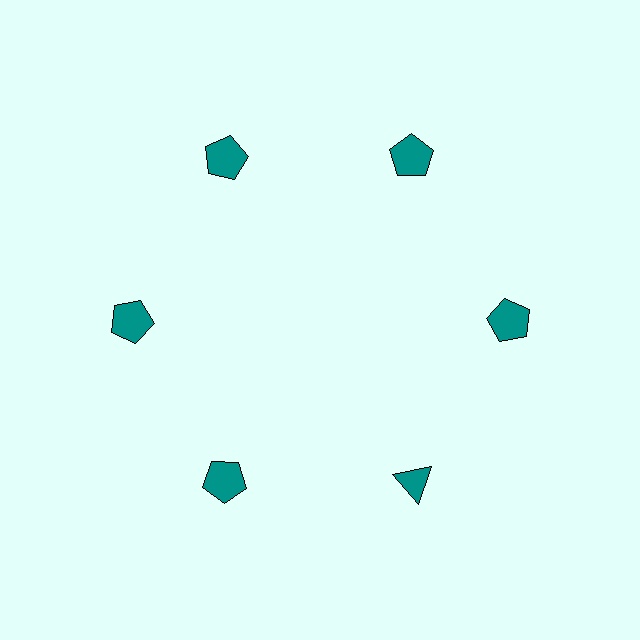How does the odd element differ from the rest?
It has a different shape: triangle instead of pentagon.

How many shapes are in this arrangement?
There are 6 shapes arranged in a ring pattern.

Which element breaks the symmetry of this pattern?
The teal triangle at roughly the 5 o'clock position breaks the symmetry. All other shapes are teal pentagons.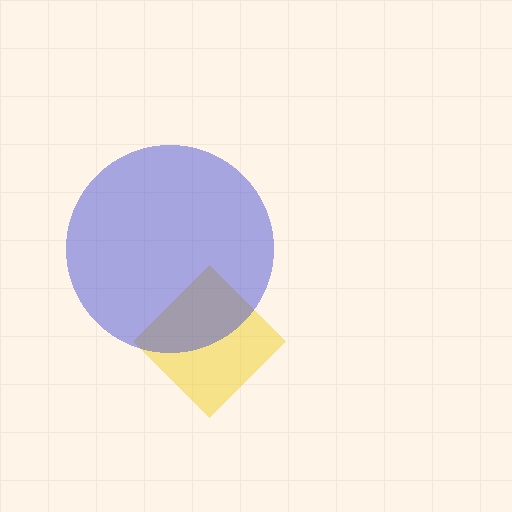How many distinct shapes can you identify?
There are 2 distinct shapes: a yellow diamond, a blue circle.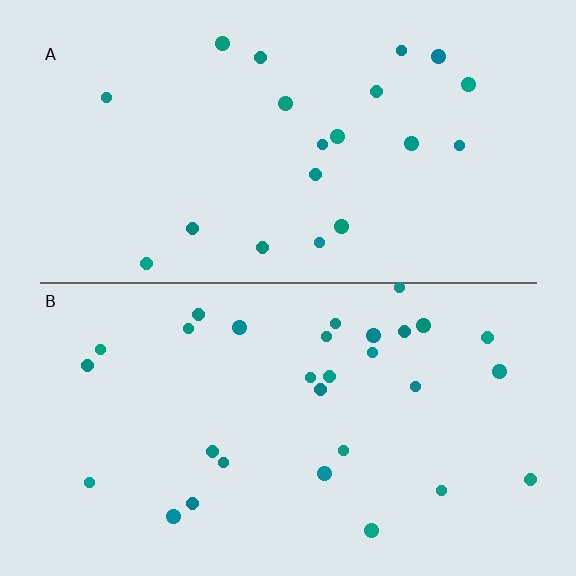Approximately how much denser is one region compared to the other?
Approximately 1.5× — region B over region A.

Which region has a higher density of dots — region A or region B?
B (the bottom).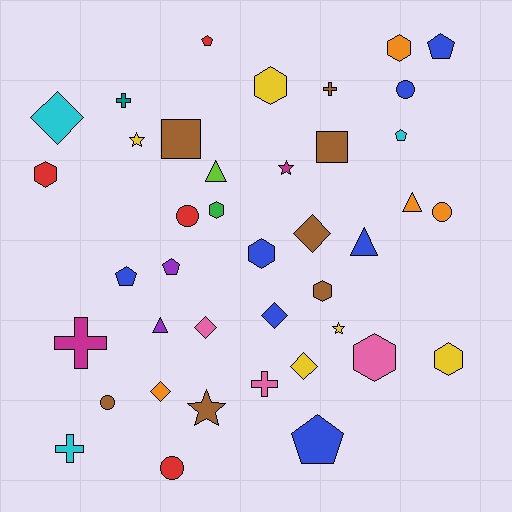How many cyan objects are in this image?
There are 3 cyan objects.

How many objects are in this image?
There are 40 objects.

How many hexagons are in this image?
There are 8 hexagons.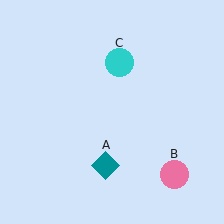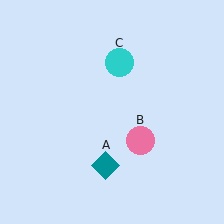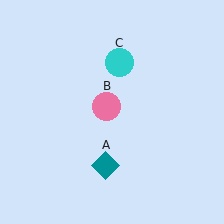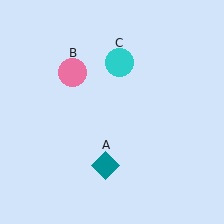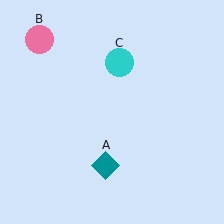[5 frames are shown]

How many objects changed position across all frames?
1 object changed position: pink circle (object B).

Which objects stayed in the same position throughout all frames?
Teal diamond (object A) and cyan circle (object C) remained stationary.